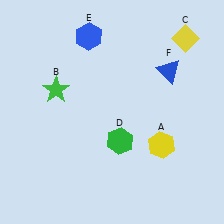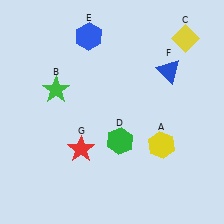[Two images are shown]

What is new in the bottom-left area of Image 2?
A red star (G) was added in the bottom-left area of Image 2.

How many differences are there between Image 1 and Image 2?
There is 1 difference between the two images.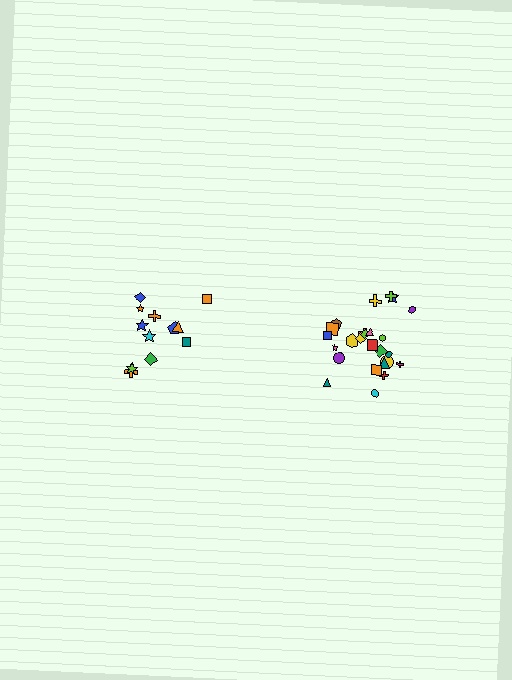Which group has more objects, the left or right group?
The right group.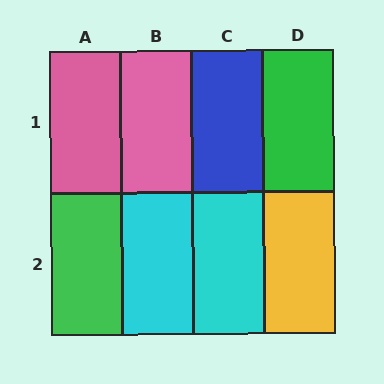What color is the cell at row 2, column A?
Green.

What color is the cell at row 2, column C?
Cyan.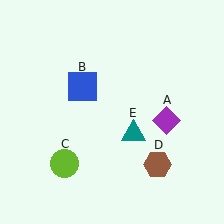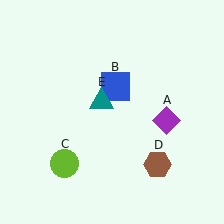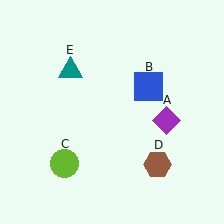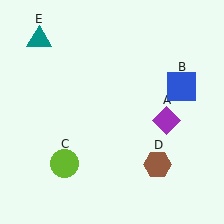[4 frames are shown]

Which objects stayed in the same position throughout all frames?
Purple diamond (object A) and lime circle (object C) and brown hexagon (object D) remained stationary.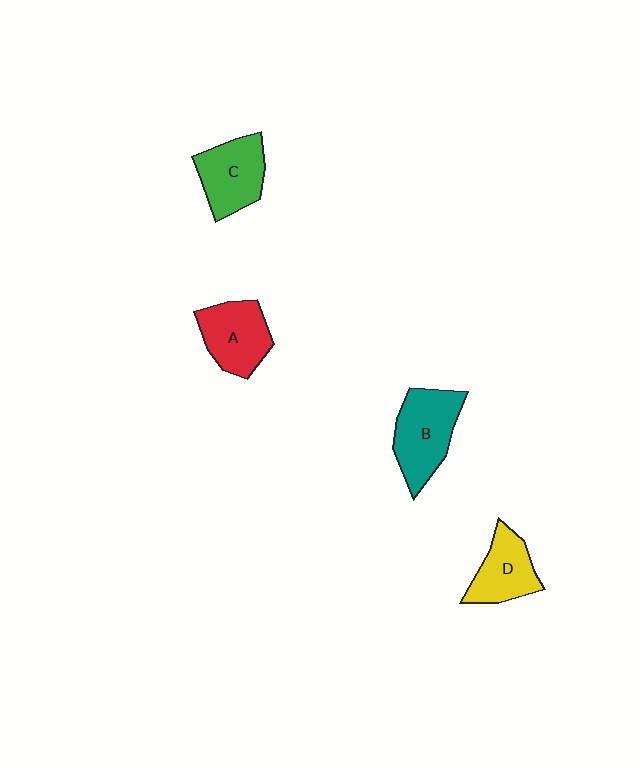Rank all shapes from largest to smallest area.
From largest to smallest: B (teal), C (green), A (red), D (yellow).